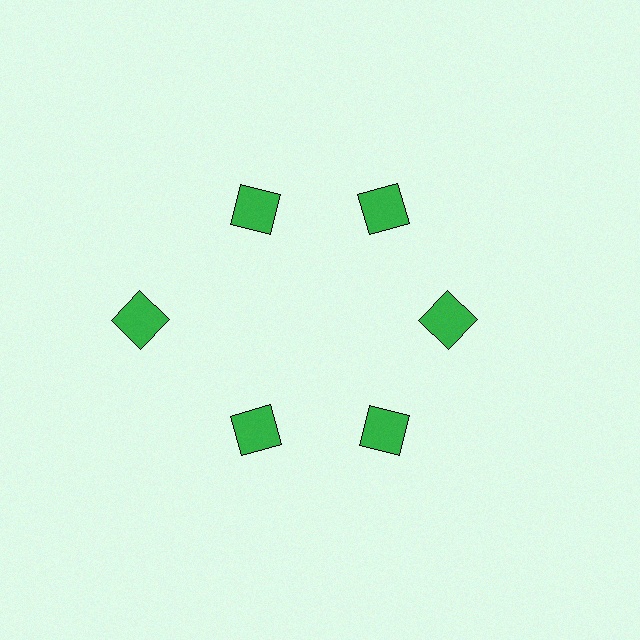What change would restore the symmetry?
The symmetry would be restored by moving it inward, back onto the ring so that all 6 squares sit at equal angles and equal distance from the center.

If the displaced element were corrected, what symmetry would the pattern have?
It would have 6-fold rotational symmetry — the pattern would map onto itself every 60 degrees.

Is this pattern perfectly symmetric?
No. The 6 green squares are arranged in a ring, but one element near the 9 o'clock position is pushed outward from the center, breaking the 6-fold rotational symmetry.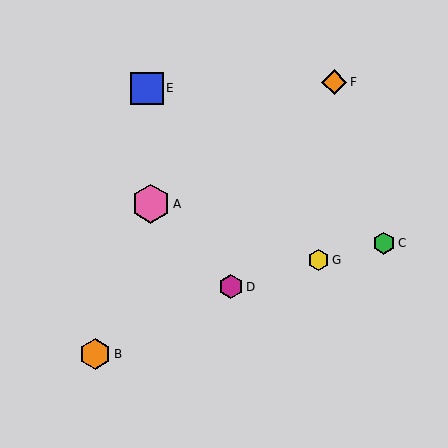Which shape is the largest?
The pink hexagon (labeled A) is the largest.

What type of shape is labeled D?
Shape D is a magenta hexagon.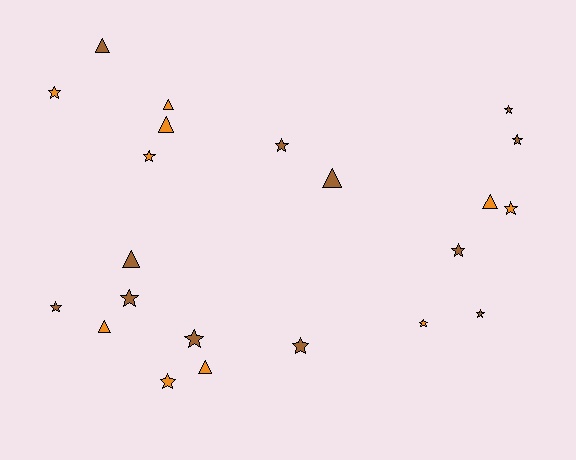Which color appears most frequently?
Brown, with 12 objects.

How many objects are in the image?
There are 22 objects.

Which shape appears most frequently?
Star, with 14 objects.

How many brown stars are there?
There are 9 brown stars.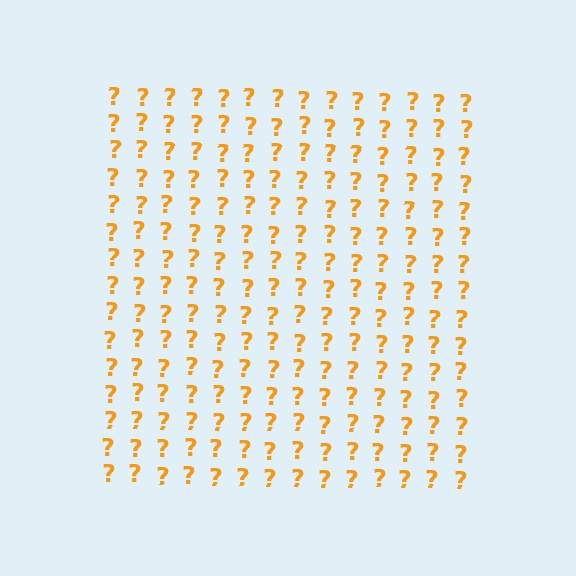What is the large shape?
The large shape is a square.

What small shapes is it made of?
It is made of small question marks.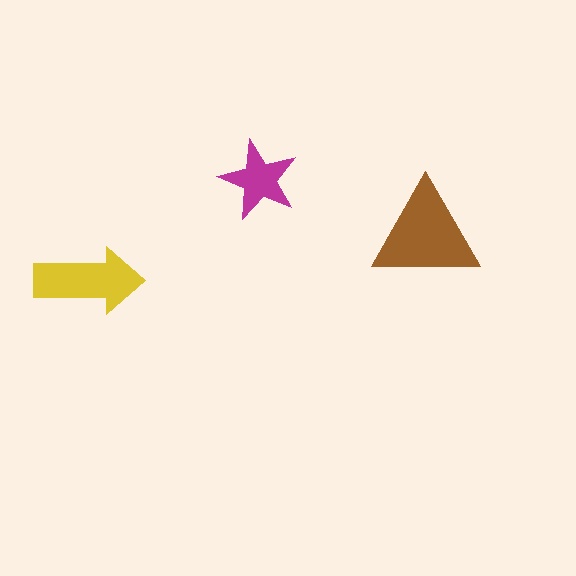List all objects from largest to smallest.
The brown triangle, the yellow arrow, the magenta star.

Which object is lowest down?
The yellow arrow is bottommost.